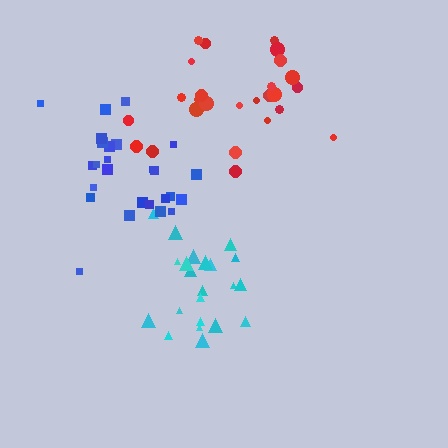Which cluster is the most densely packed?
Cyan.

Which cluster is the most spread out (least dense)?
Red.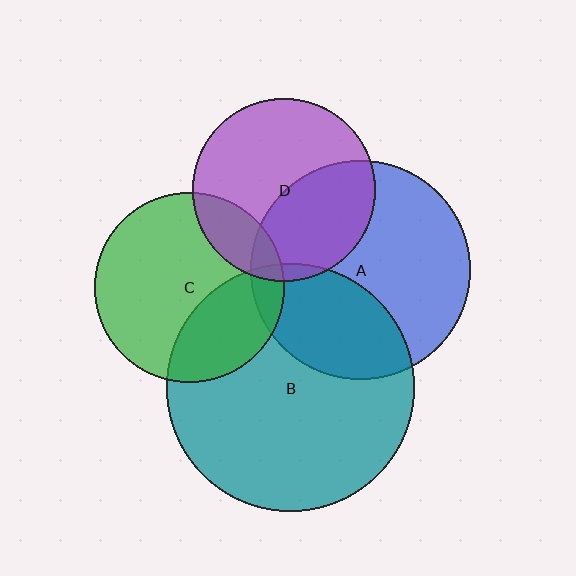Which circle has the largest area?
Circle B (teal).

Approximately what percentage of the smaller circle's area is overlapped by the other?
Approximately 5%.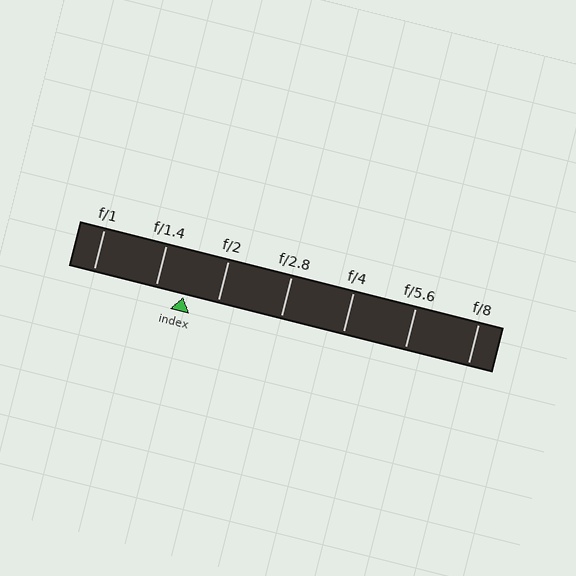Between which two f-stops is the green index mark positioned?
The index mark is between f/1.4 and f/2.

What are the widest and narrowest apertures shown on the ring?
The widest aperture shown is f/1 and the narrowest is f/8.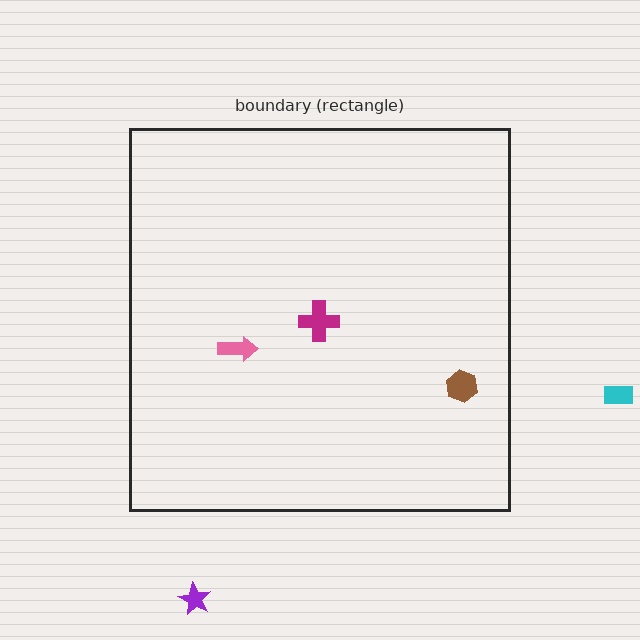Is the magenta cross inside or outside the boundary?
Inside.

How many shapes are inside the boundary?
3 inside, 2 outside.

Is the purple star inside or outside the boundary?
Outside.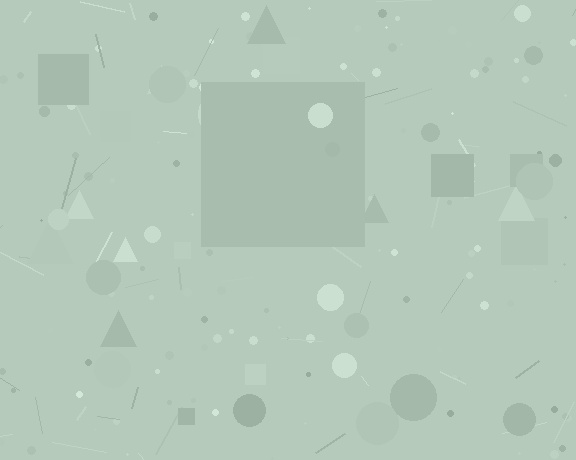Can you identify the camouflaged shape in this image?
The camouflaged shape is a square.